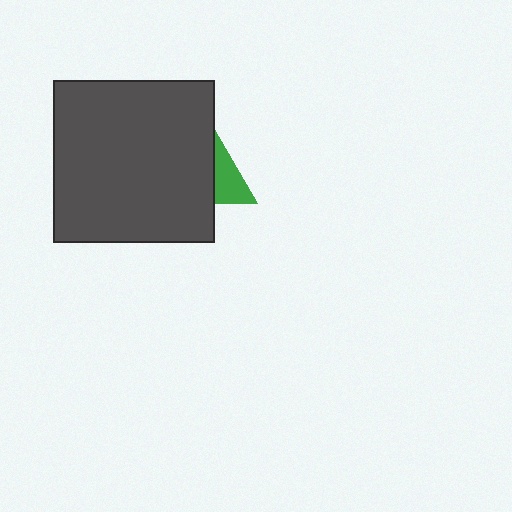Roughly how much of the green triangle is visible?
A small part of it is visible (roughly 36%).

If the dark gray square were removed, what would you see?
You would see the complete green triangle.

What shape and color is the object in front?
The object in front is a dark gray square.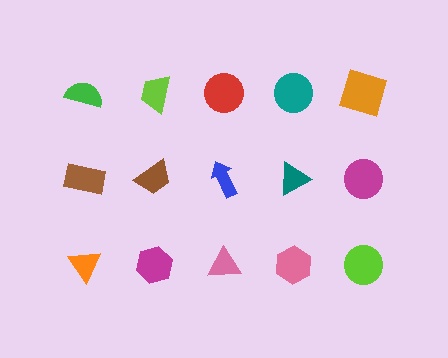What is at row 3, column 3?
A pink triangle.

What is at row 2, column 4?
A teal triangle.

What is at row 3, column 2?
A magenta hexagon.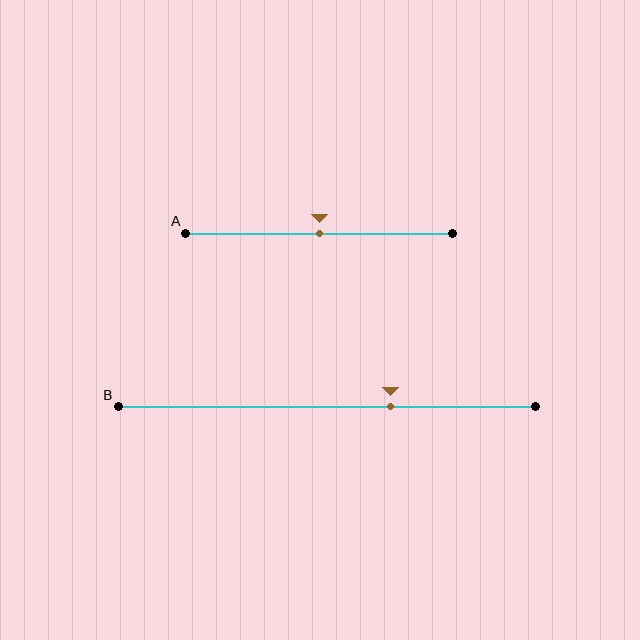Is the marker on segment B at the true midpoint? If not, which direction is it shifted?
No, the marker on segment B is shifted to the right by about 15% of the segment length.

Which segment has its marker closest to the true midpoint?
Segment A has its marker closest to the true midpoint.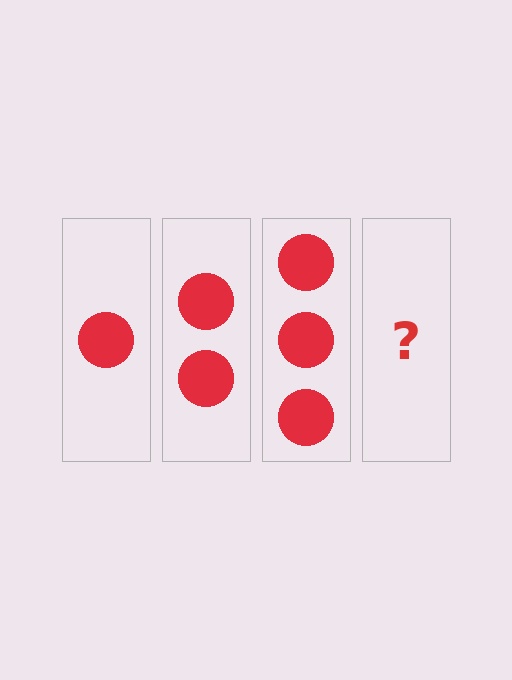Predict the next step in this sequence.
The next step is 4 circles.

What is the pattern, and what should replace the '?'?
The pattern is that each step adds one more circle. The '?' should be 4 circles.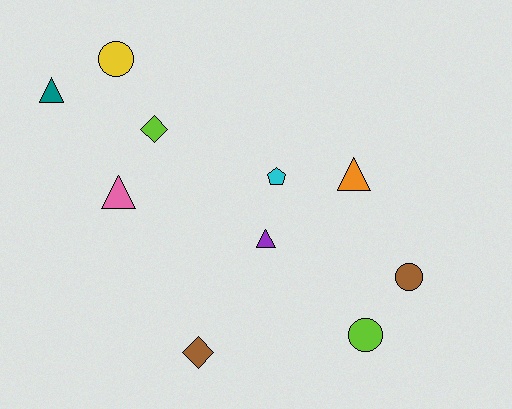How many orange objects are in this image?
There is 1 orange object.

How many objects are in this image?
There are 10 objects.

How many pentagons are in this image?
There is 1 pentagon.